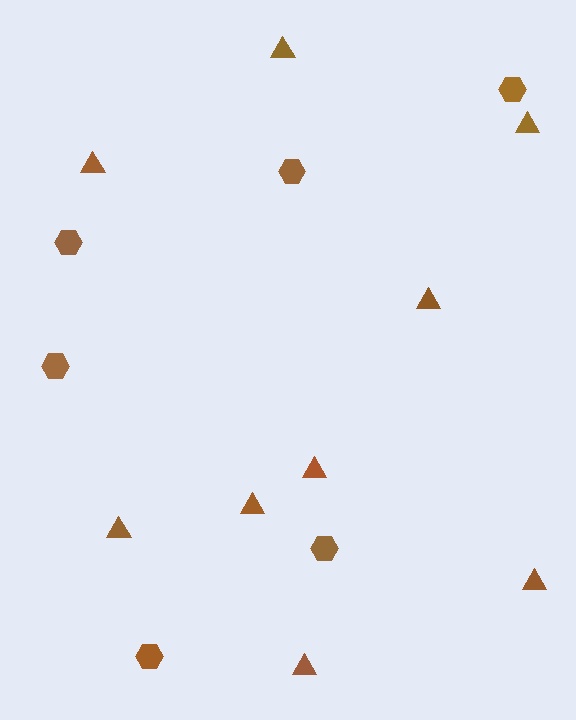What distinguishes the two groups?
There are 2 groups: one group of triangles (9) and one group of hexagons (6).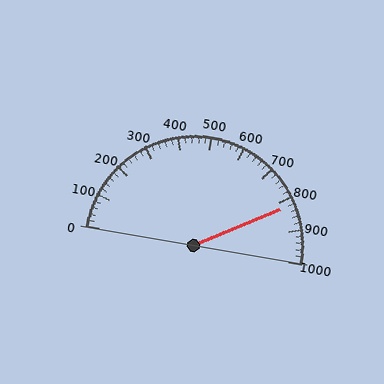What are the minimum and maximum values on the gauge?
The gauge ranges from 0 to 1000.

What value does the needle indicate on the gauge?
The needle indicates approximately 820.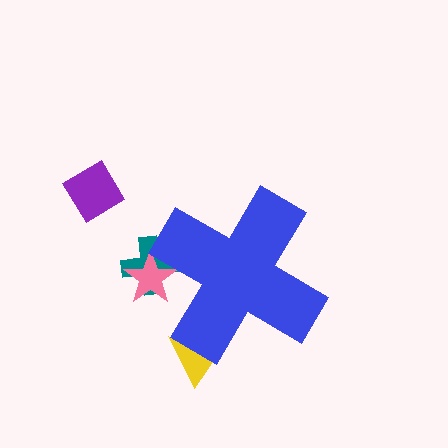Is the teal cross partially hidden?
Yes, the teal cross is partially hidden behind the blue cross.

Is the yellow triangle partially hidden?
Yes, the yellow triangle is partially hidden behind the blue cross.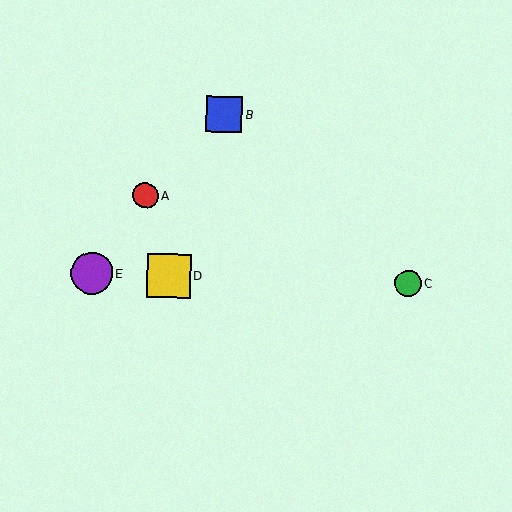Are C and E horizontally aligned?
Yes, both are at y≈283.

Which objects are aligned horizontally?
Objects C, D, E are aligned horizontally.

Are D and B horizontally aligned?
No, D is at y≈276 and B is at y≈114.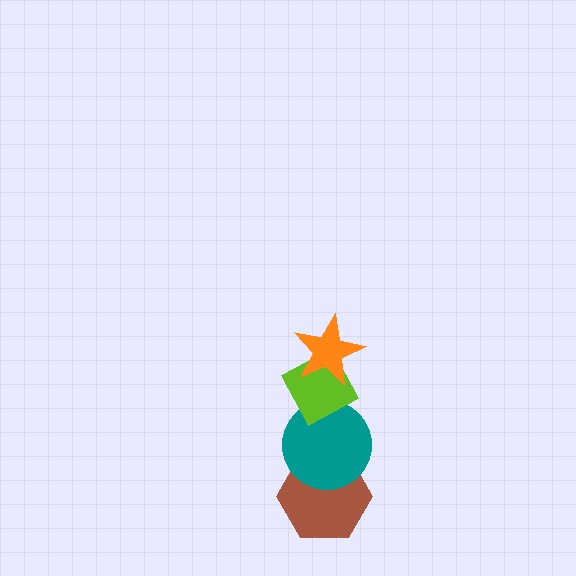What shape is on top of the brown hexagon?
The teal circle is on top of the brown hexagon.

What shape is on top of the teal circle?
The lime diamond is on top of the teal circle.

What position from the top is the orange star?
The orange star is 1st from the top.